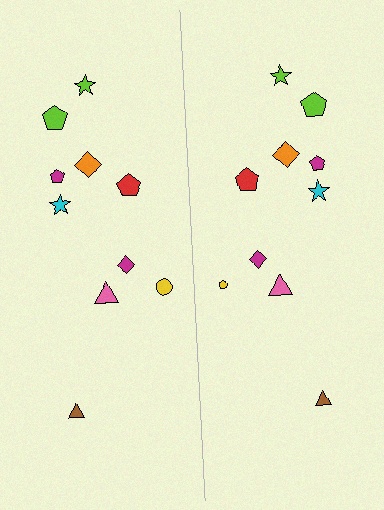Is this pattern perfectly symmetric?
No, the pattern is not perfectly symmetric. The yellow circle on the right side has a different size than its mirror counterpart.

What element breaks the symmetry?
The yellow circle on the right side has a different size than its mirror counterpart.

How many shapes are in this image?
There are 20 shapes in this image.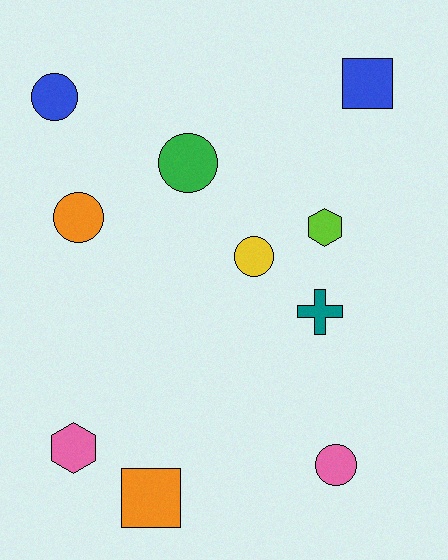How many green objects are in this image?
There is 1 green object.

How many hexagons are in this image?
There are 2 hexagons.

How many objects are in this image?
There are 10 objects.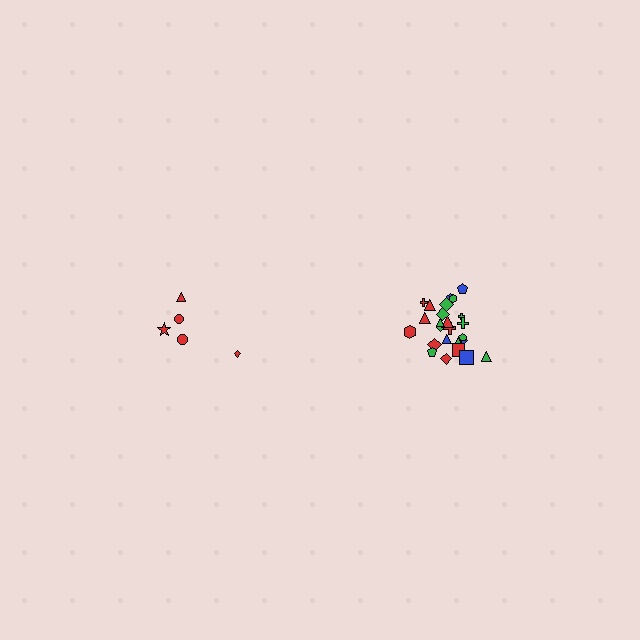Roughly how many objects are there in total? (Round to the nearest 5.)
Roughly 30 objects in total.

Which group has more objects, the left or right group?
The right group.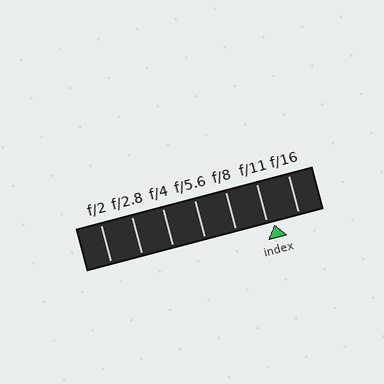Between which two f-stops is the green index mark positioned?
The index mark is between f/11 and f/16.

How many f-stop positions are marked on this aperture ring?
There are 7 f-stop positions marked.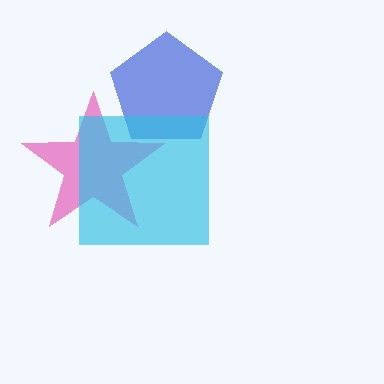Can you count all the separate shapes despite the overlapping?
Yes, there are 3 separate shapes.